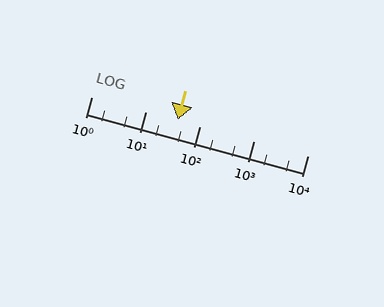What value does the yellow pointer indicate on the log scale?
The pointer indicates approximately 39.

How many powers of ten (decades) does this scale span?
The scale spans 4 decades, from 1 to 10000.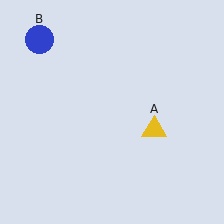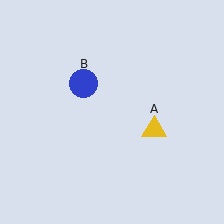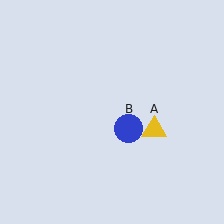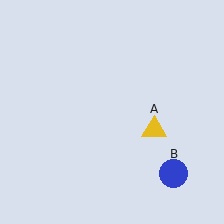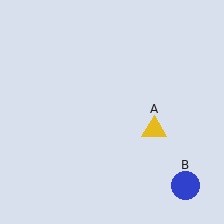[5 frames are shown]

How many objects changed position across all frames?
1 object changed position: blue circle (object B).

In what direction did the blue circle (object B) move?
The blue circle (object B) moved down and to the right.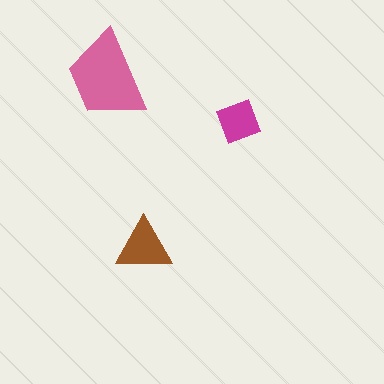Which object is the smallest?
The magenta square.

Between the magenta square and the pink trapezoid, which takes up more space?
The pink trapezoid.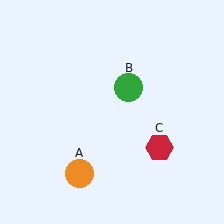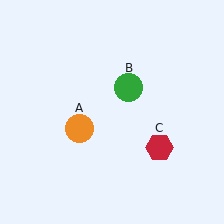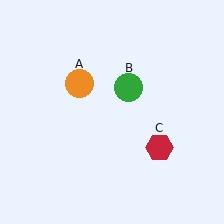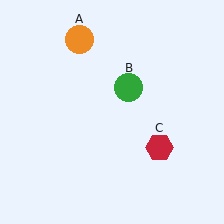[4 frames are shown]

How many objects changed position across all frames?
1 object changed position: orange circle (object A).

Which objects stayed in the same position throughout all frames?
Green circle (object B) and red hexagon (object C) remained stationary.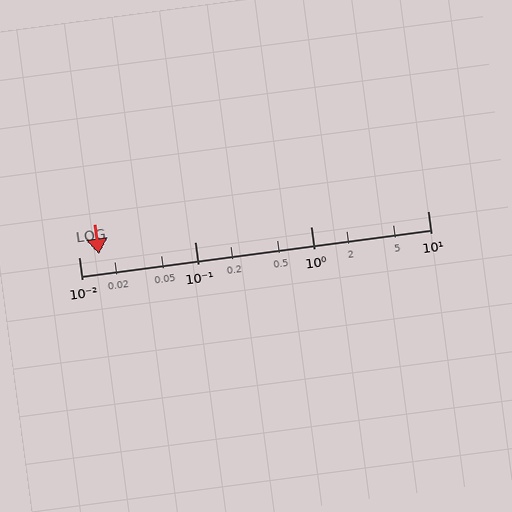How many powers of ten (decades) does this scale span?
The scale spans 3 decades, from 0.01 to 10.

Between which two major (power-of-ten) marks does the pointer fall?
The pointer is between 0.01 and 0.1.